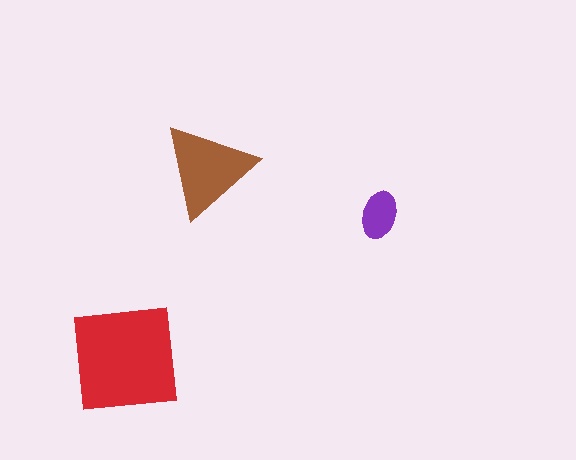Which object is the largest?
The red square.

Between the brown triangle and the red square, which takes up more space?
The red square.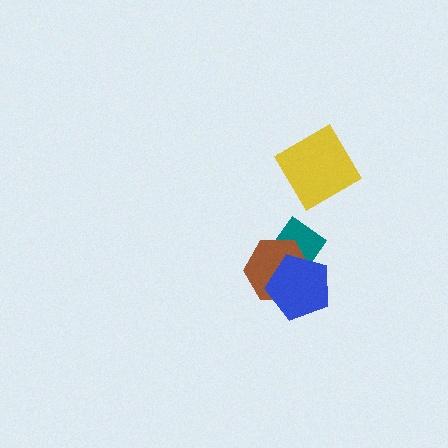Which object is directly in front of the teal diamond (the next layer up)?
The brown hexagon is directly in front of the teal diamond.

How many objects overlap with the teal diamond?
2 objects overlap with the teal diamond.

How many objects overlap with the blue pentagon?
2 objects overlap with the blue pentagon.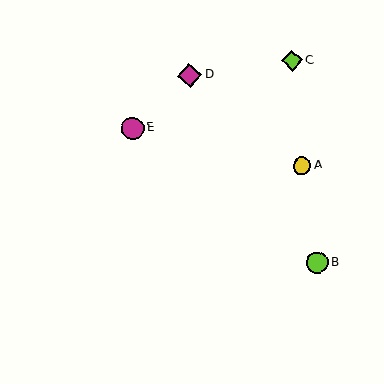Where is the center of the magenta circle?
The center of the magenta circle is at (133, 128).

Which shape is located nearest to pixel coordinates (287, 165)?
The yellow circle (labeled A) at (302, 166) is nearest to that location.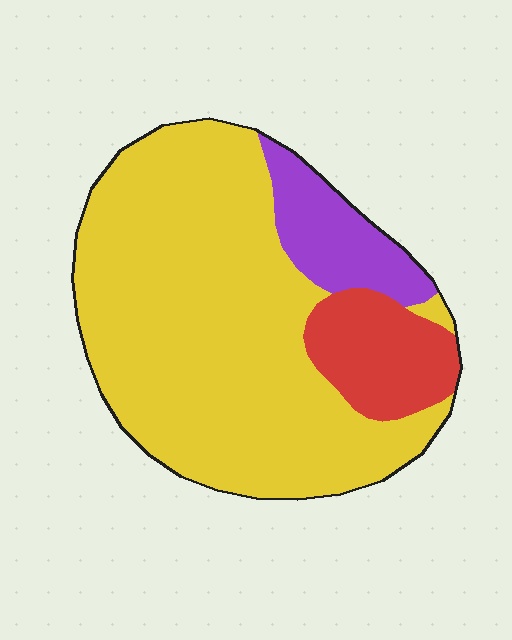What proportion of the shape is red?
Red covers roughly 15% of the shape.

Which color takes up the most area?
Yellow, at roughly 75%.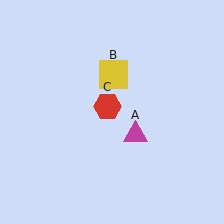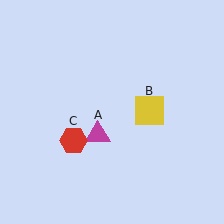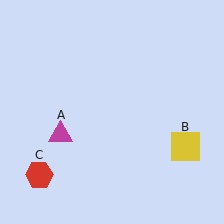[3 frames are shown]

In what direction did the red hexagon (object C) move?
The red hexagon (object C) moved down and to the left.